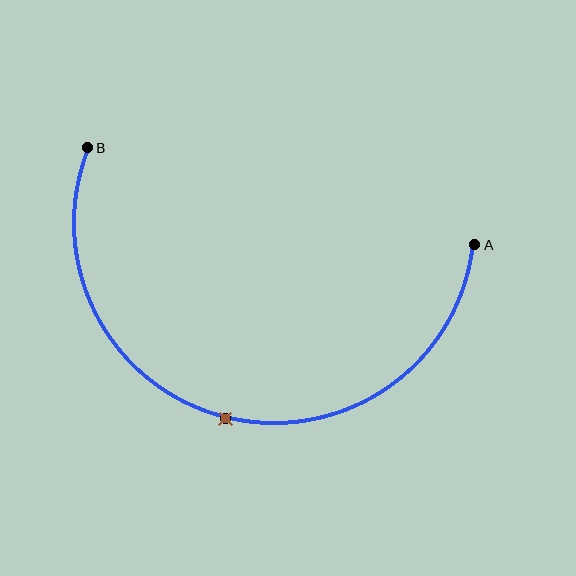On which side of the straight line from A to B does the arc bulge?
The arc bulges below the straight line connecting A and B.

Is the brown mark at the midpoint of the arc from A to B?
Yes. The brown mark lies on the arc at equal arc-length from both A and B — it is the arc midpoint.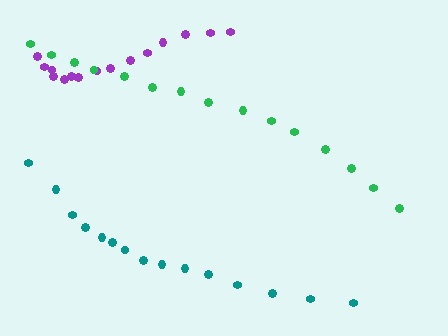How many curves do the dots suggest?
There are 3 distinct paths.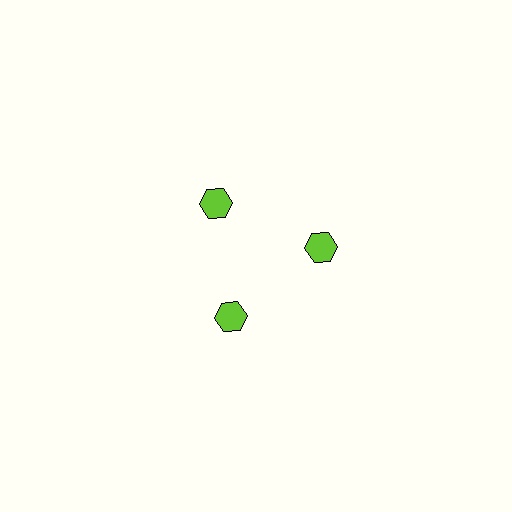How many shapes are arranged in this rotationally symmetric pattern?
There are 3 shapes, arranged in 3 groups of 1.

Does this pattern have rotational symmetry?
Yes, this pattern has 3-fold rotational symmetry. It looks the same after rotating 120 degrees around the center.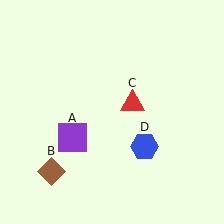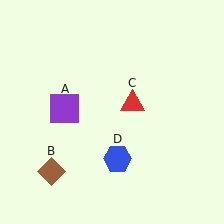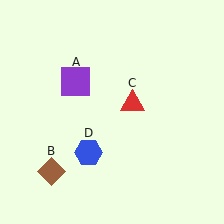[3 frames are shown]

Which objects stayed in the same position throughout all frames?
Brown diamond (object B) and red triangle (object C) remained stationary.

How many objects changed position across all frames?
2 objects changed position: purple square (object A), blue hexagon (object D).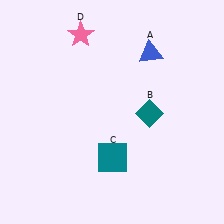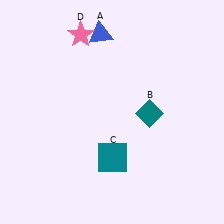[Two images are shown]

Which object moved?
The blue triangle (A) moved left.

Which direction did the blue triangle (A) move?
The blue triangle (A) moved left.